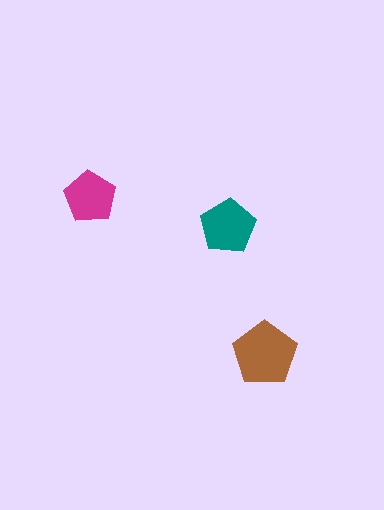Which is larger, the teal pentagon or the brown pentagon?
The brown one.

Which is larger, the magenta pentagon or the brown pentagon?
The brown one.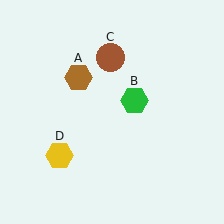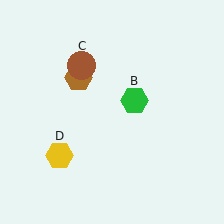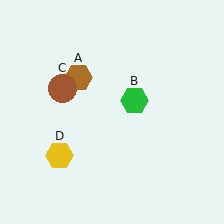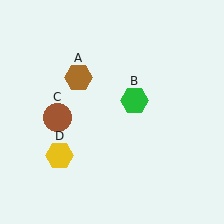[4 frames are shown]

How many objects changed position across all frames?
1 object changed position: brown circle (object C).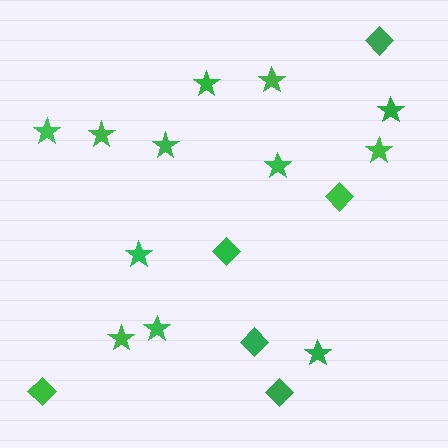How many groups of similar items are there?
There are 2 groups: one group of stars (12) and one group of diamonds (6).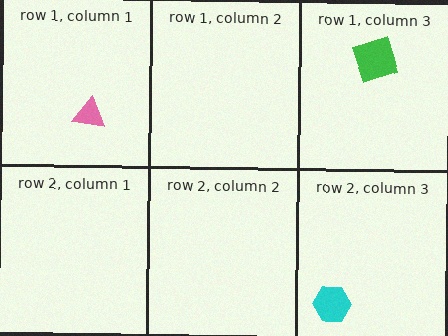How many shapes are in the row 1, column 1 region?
1.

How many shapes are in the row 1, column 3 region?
1.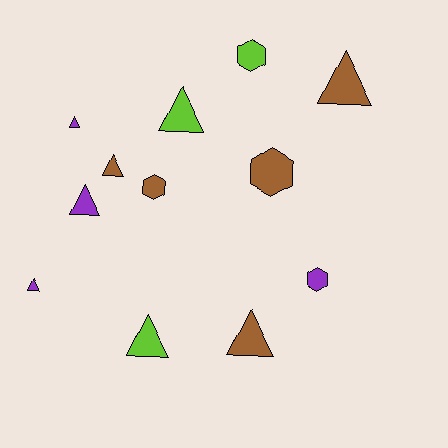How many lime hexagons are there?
There is 1 lime hexagon.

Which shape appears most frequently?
Triangle, with 8 objects.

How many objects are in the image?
There are 12 objects.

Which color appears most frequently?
Brown, with 5 objects.